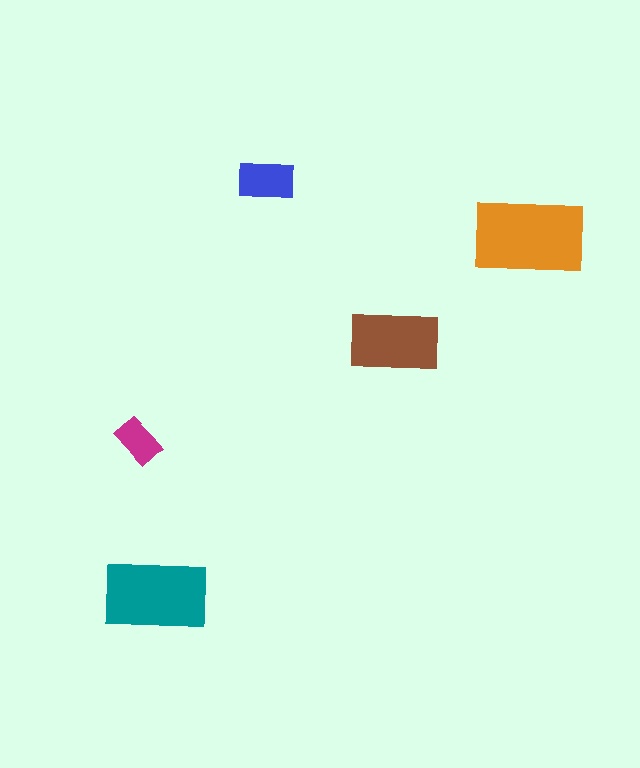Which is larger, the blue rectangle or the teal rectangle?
The teal one.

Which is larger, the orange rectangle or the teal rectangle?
The orange one.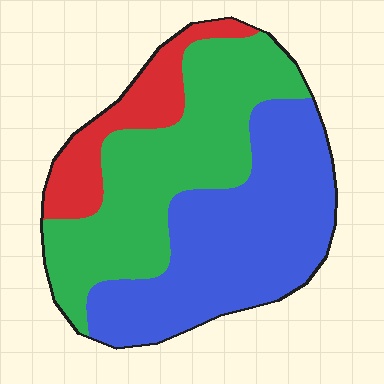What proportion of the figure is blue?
Blue takes up between a quarter and a half of the figure.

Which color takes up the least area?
Red, at roughly 15%.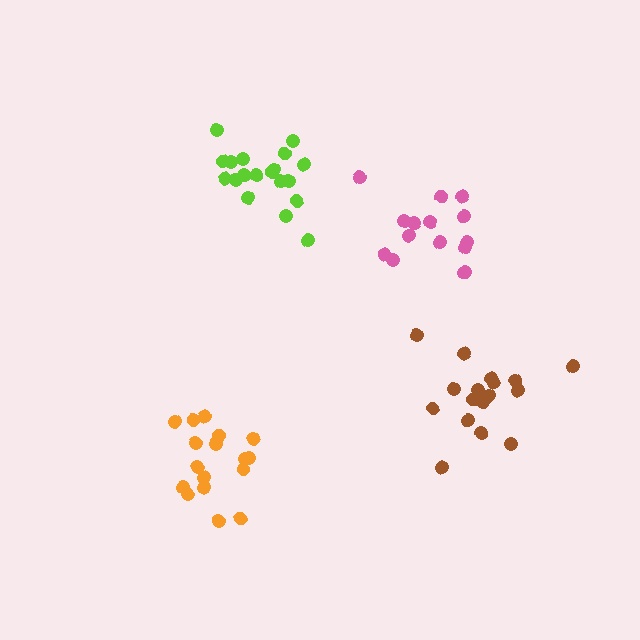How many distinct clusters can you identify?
There are 4 distinct clusters.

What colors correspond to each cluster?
The clusters are colored: lime, pink, orange, brown.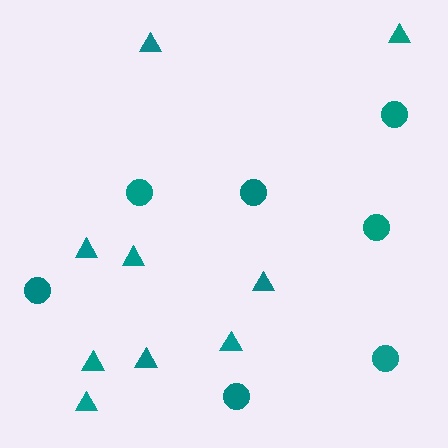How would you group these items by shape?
There are 2 groups: one group of circles (7) and one group of triangles (9).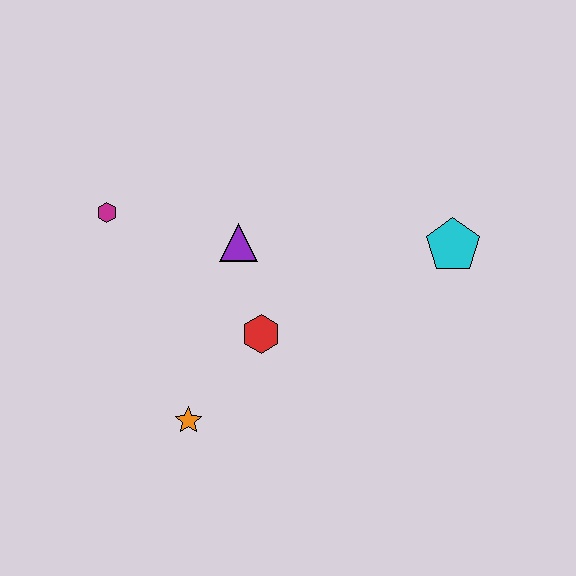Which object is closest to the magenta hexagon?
The purple triangle is closest to the magenta hexagon.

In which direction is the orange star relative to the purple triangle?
The orange star is below the purple triangle.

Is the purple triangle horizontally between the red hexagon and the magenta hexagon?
Yes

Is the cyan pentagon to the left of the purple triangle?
No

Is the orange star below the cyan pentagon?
Yes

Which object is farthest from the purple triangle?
The cyan pentagon is farthest from the purple triangle.